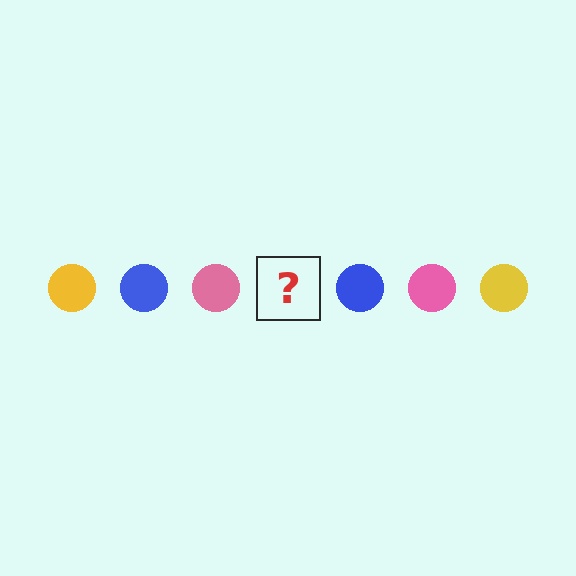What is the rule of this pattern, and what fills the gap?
The rule is that the pattern cycles through yellow, blue, pink circles. The gap should be filled with a yellow circle.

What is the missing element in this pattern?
The missing element is a yellow circle.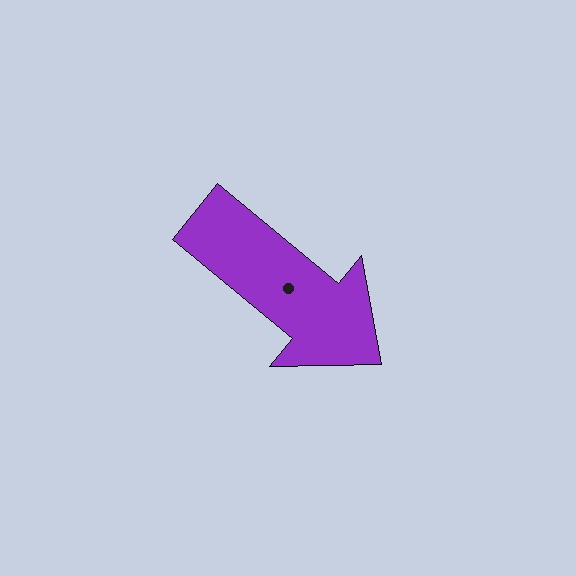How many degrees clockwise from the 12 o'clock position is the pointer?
Approximately 129 degrees.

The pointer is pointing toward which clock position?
Roughly 4 o'clock.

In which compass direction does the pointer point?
Southeast.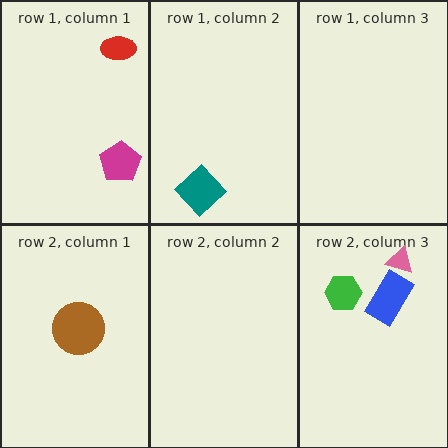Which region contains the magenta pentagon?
The row 1, column 1 region.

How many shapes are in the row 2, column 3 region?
3.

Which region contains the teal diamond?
The row 1, column 2 region.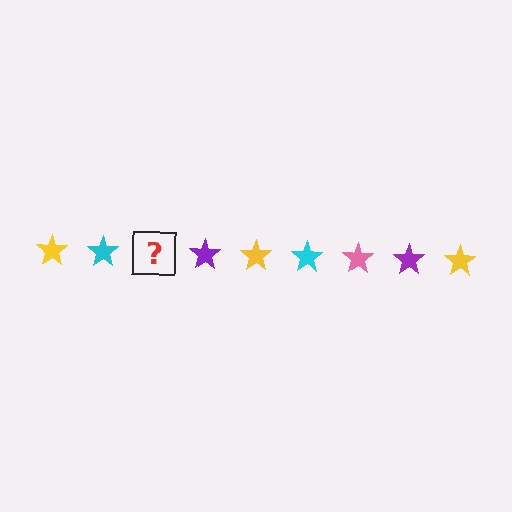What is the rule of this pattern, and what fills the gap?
The rule is that the pattern cycles through yellow, cyan, pink, purple stars. The gap should be filled with a pink star.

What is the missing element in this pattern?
The missing element is a pink star.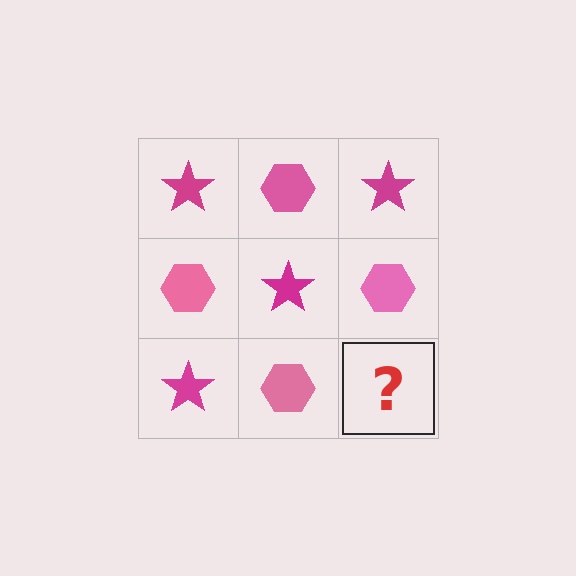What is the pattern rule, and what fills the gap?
The rule is that it alternates magenta star and pink hexagon in a checkerboard pattern. The gap should be filled with a magenta star.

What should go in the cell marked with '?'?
The missing cell should contain a magenta star.